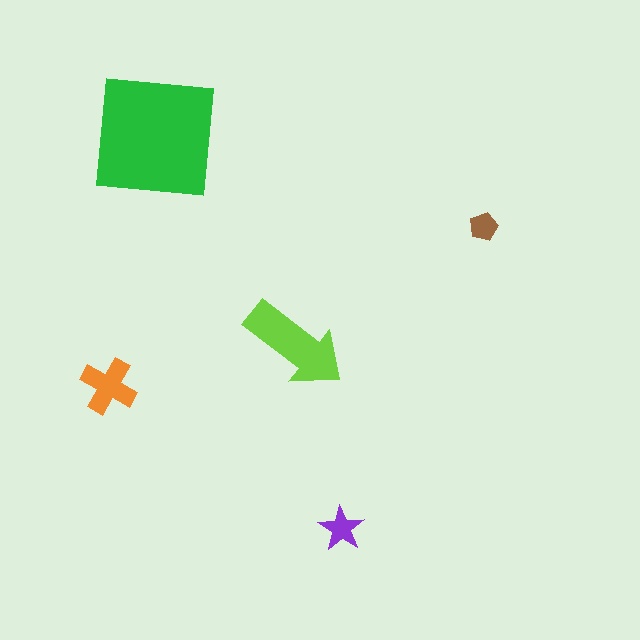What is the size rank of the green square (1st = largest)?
1st.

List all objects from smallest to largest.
The brown pentagon, the purple star, the orange cross, the lime arrow, the green square.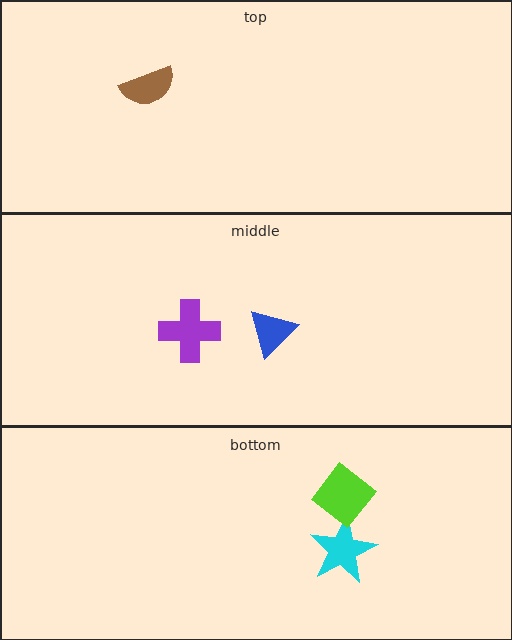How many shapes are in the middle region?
2.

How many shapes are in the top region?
1.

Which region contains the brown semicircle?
The top region.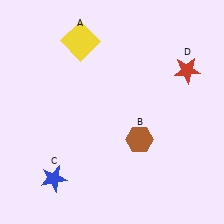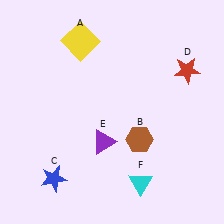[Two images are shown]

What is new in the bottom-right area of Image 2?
A cyan triangle (F) was added in the bottom-right area of Image 2.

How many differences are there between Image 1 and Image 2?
There are 2 differences between the two images.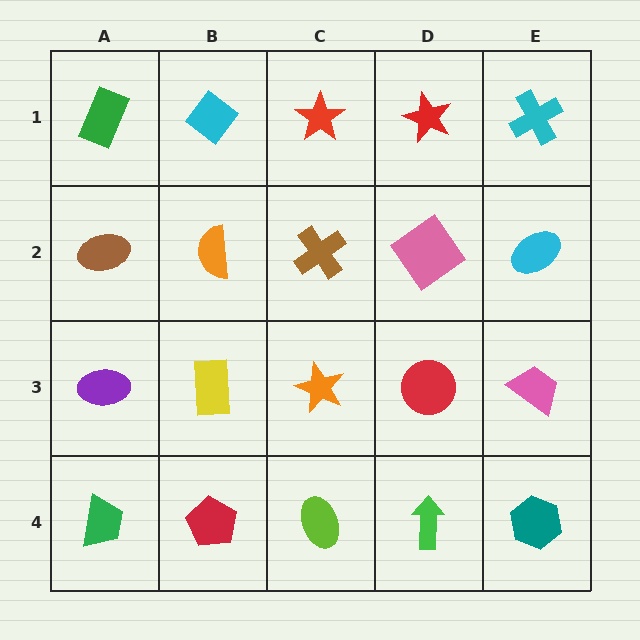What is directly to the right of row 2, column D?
A cyan ellipse.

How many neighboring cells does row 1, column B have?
3.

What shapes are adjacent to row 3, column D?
A pink diamond (row 2, column D), a green arrow (row 4, column D), an orange star (row 3, column C), a pink trapezoid (row 3, column E).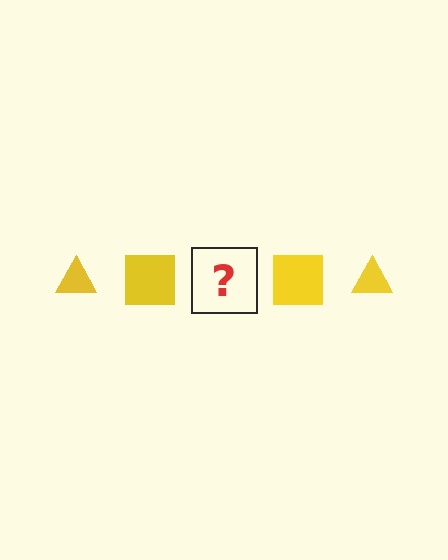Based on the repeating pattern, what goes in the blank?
The blank should be a yellow triangle.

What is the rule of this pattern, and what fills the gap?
The rule is that the pattern cycles through triangle, square shapes in yellow. The gap should be filled with a yellow triangle.